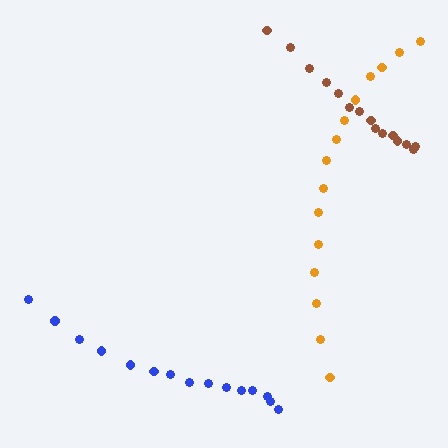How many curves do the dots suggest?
There are 3 distinct paths.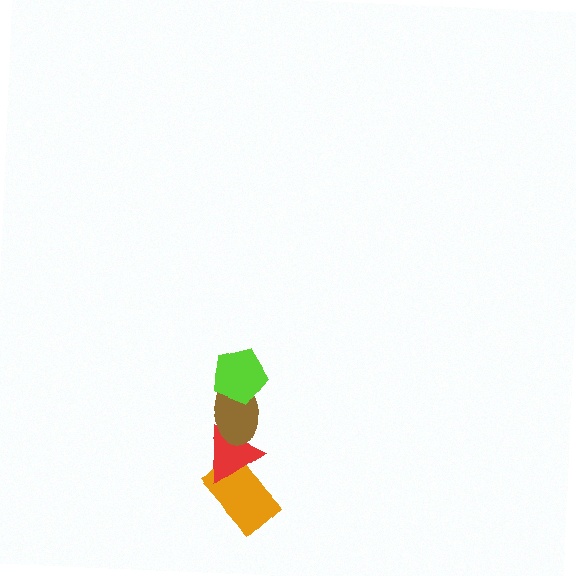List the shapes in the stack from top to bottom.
From top to bottom: the lime pentagon, the brown ellipse, the red triangle, the orange rectangle.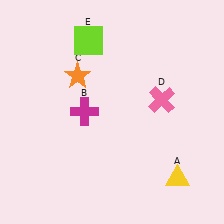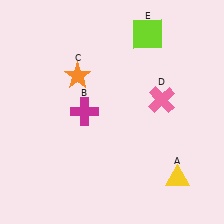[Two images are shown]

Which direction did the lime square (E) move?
The lime square (E) moved right.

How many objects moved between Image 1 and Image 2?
1 object moved between the two images.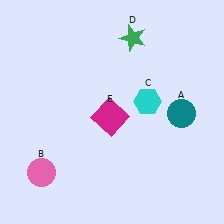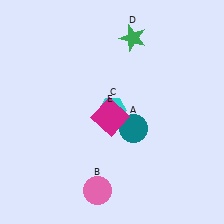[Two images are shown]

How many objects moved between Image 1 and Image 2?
3 objects moved between the two images.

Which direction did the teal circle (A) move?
The teal circle (A) moved left.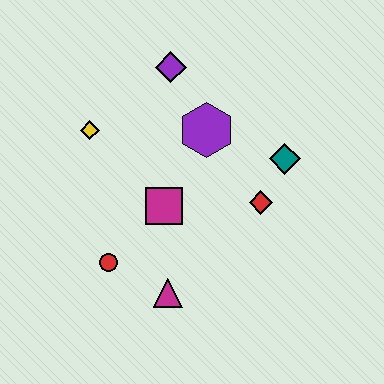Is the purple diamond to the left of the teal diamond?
Yes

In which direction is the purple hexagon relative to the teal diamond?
The purple hexagon is to the left of the teal diamond.